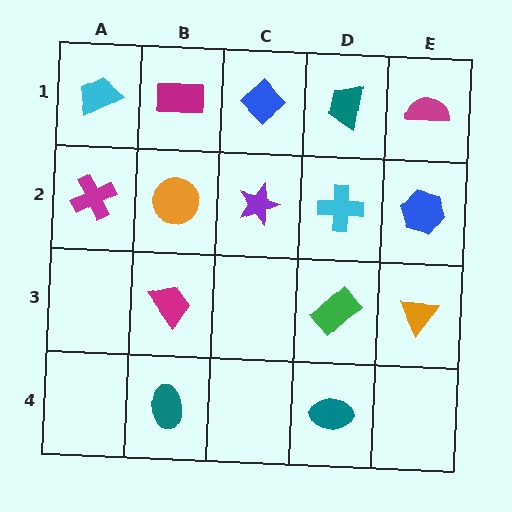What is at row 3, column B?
A magenta trapezoid.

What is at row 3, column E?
An orange triangle.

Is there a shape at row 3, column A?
No, that cell is empty.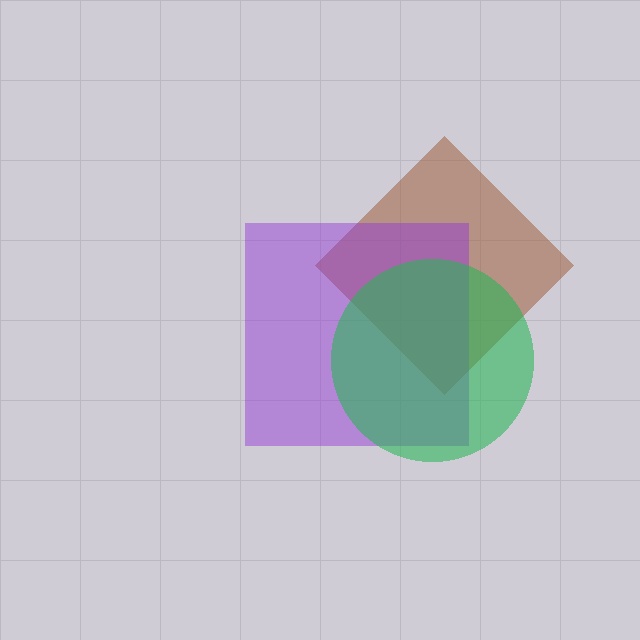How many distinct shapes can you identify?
There are 3 distinct shapes: a brown diamond, a purple square, a green circle.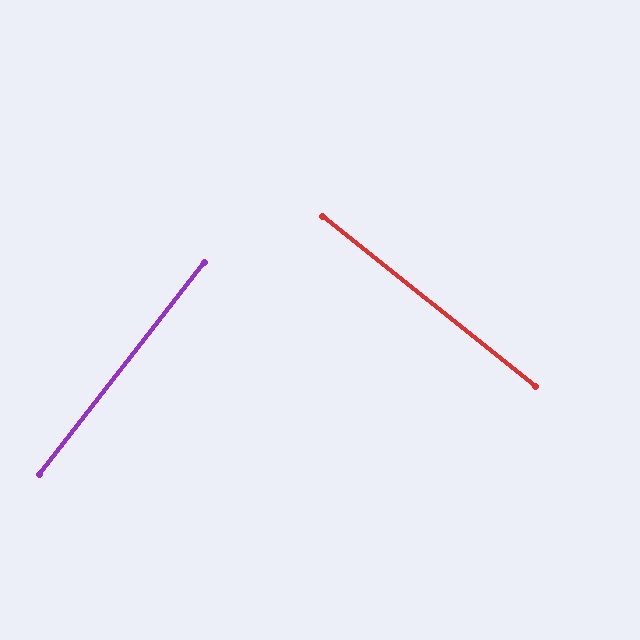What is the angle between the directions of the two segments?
Approximately 89 degrees.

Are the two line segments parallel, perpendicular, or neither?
Perpendicular — they meet at approximately 89°.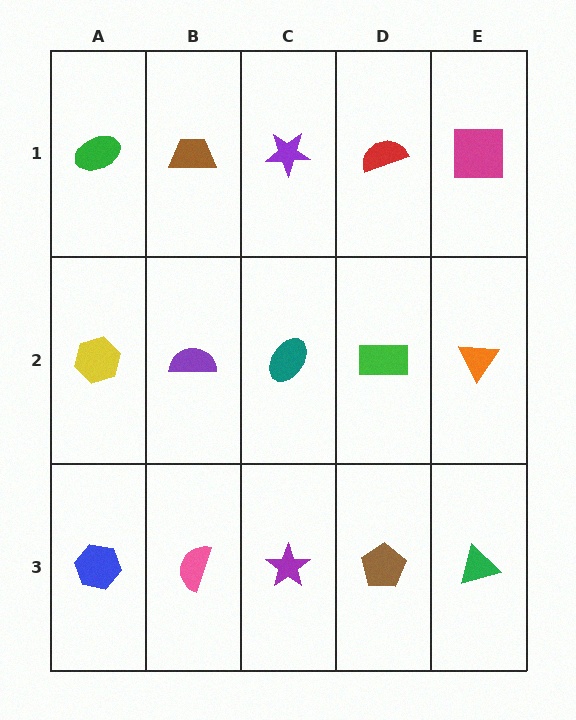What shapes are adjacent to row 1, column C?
A teal ellipse (row 2, column C), a brown trapezoid (row 1, column B), a red semicircle (row 1, column D).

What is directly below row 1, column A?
A yellow hexagon.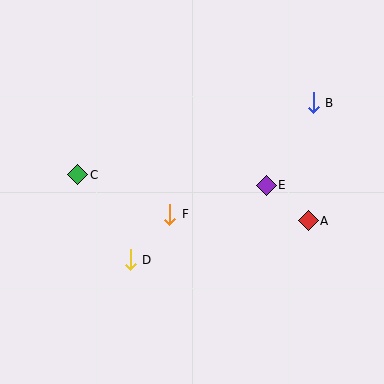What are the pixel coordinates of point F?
Point F is at (170, 214).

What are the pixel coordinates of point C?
Point C is at (78, 175).